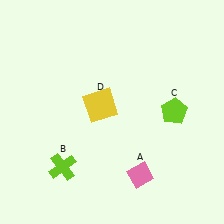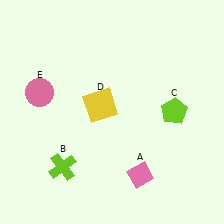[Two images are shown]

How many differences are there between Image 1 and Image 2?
There is 1 difference between the two images.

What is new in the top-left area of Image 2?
A pink circle (E) was added in the top-left area of Image 2.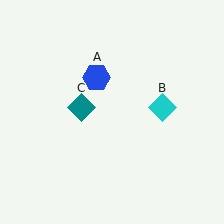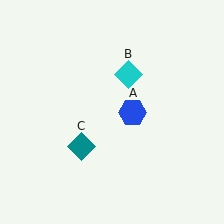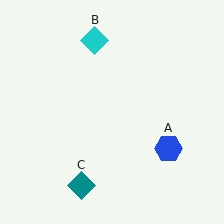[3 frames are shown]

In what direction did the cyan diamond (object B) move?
The cyan diamond (object B) moved up and to the left.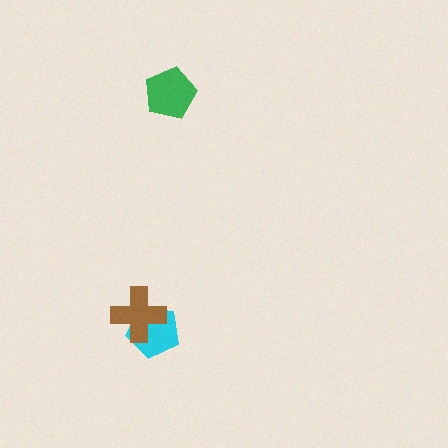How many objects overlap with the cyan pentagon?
1 object overlaps with the cyan pentagon.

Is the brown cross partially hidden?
No, no other shape covers it.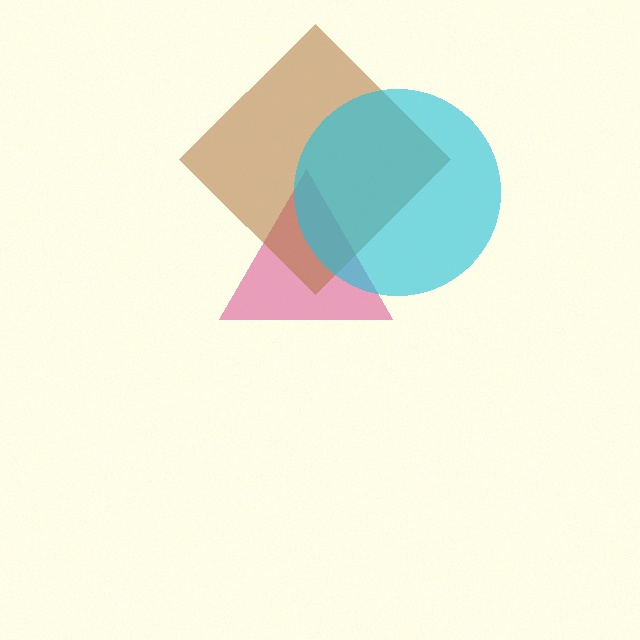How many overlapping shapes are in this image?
There are 3 overlapping shapes in the image.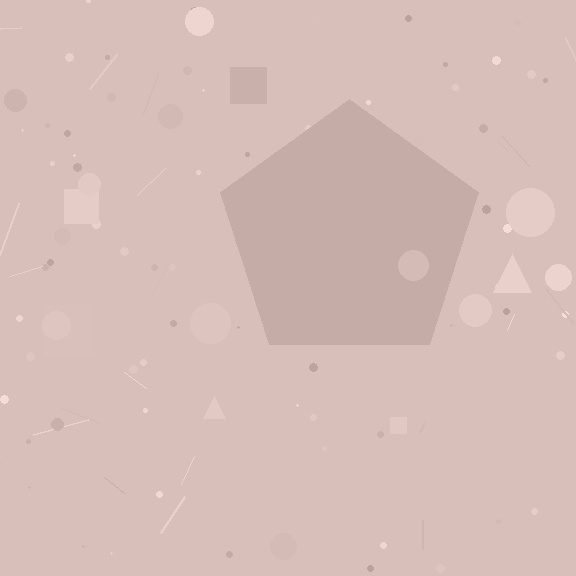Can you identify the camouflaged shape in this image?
The camouflaged shape is a pentagon.